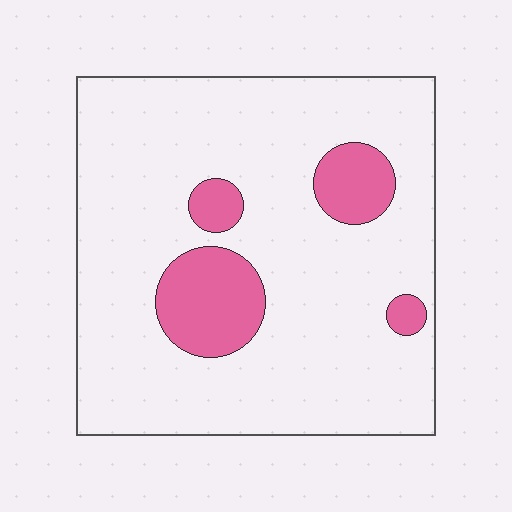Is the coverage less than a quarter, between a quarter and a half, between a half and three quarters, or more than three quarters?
Less than a quarter.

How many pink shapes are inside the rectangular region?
4.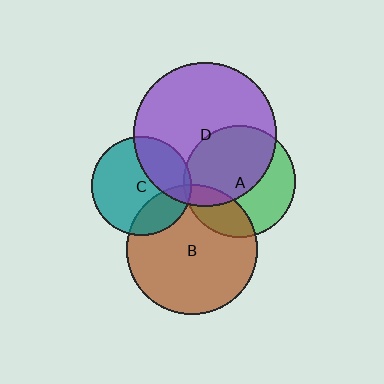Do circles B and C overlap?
Yes.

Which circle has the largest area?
Circle D (purple).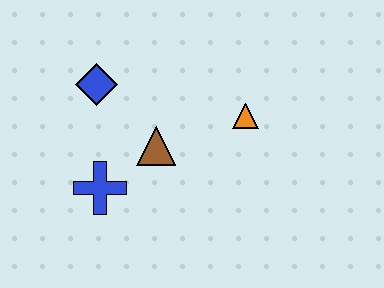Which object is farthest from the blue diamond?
The orange triangle is farthest from the blue diamond.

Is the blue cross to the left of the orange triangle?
Yes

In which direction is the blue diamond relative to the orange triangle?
The blue diamond is to the left of the orange triangle.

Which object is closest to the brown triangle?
The blue cross is closest to the brown triangle.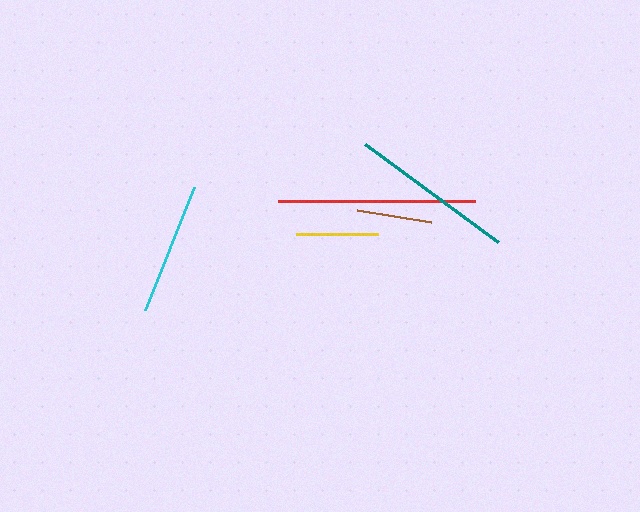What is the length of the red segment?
The red segment is approximately 197 pixels long.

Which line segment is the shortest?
The brown line is the shortest at approximately 75 pixels.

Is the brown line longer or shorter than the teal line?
The teal line is longer than the brown line.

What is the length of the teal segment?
The teal segment is approximately 165 pixels long.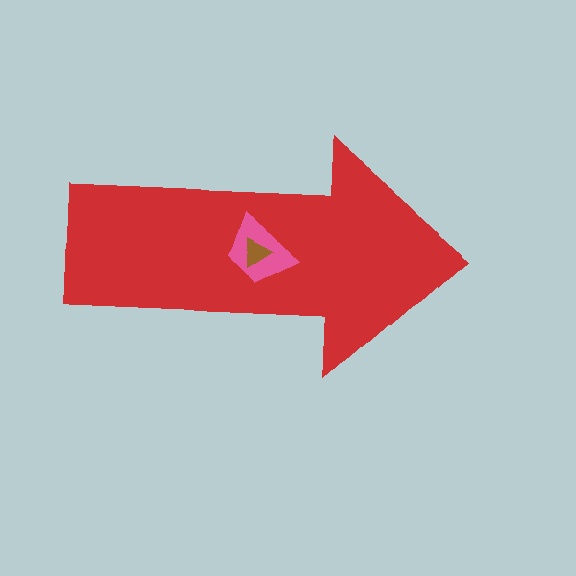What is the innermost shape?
The brown triangle.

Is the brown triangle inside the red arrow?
Yes.